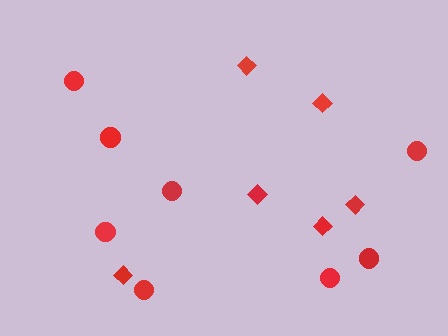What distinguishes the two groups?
There are 2 groups: one group of diamonds (6) and one group of circles (8).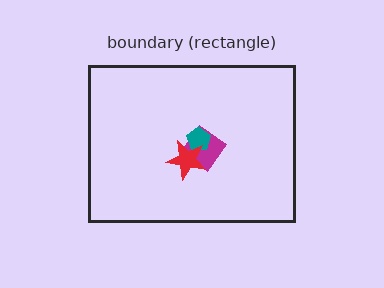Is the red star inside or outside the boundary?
Inside.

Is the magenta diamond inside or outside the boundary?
Inside.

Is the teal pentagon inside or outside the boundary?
Inside.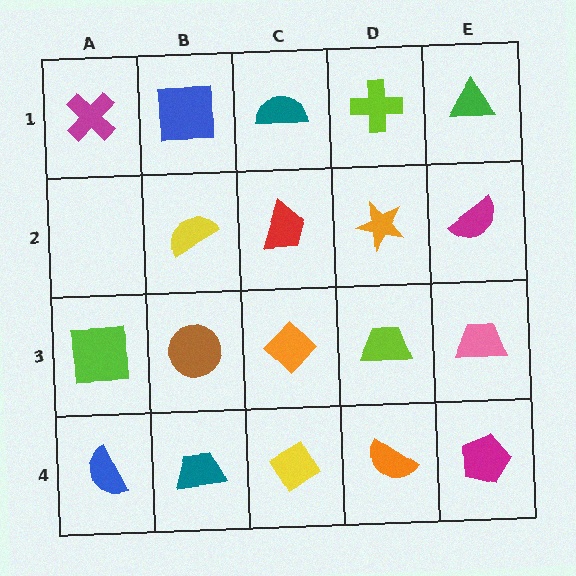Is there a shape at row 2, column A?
No, that cell is empty.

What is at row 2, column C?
A red trapezoid.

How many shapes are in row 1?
5 shapes.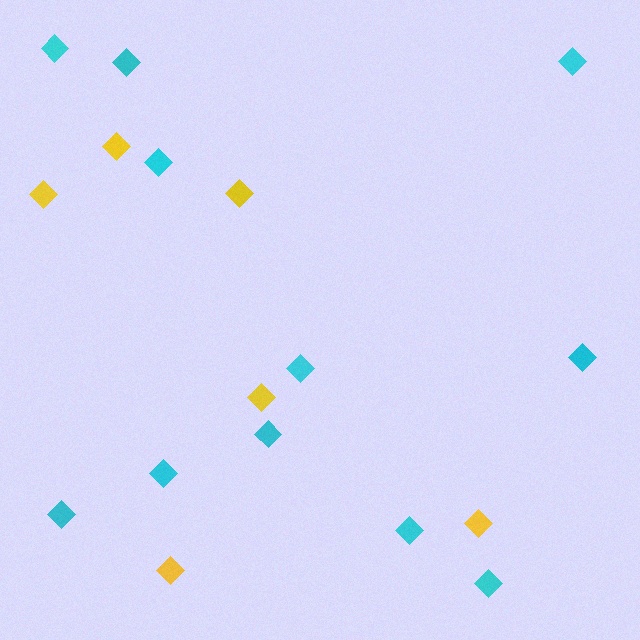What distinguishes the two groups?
There are 2 groups: one group of cyan diamonds (11) and one group of yellow diamonds (6).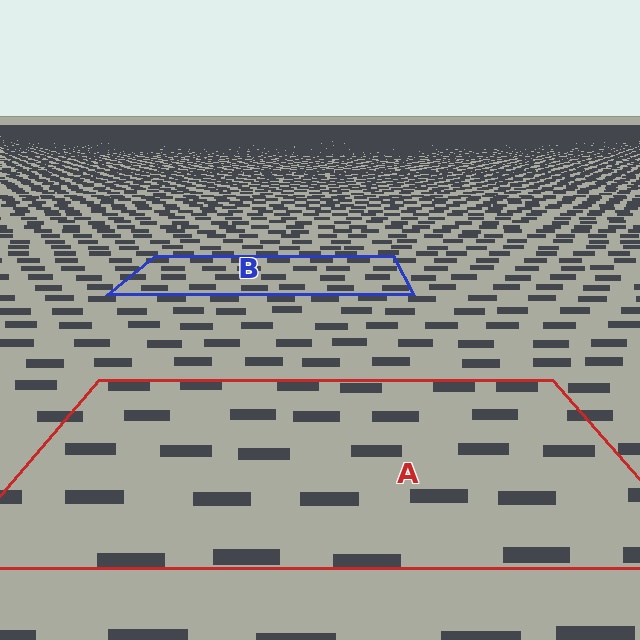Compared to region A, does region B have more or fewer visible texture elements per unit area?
Region B has more texture elements per unit area — they are packed more densely because it is farther away.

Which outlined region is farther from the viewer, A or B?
Region B is farther from the viewer — the texture elements inside it appear smaller and more densely packed.